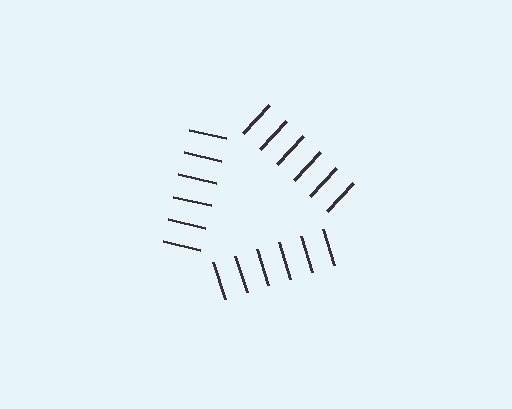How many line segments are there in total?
18 — 6 along each of the 3 edges.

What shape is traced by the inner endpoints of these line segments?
An illusory triangle — the line segments terminate on its edges but no continuous stroke is drawn.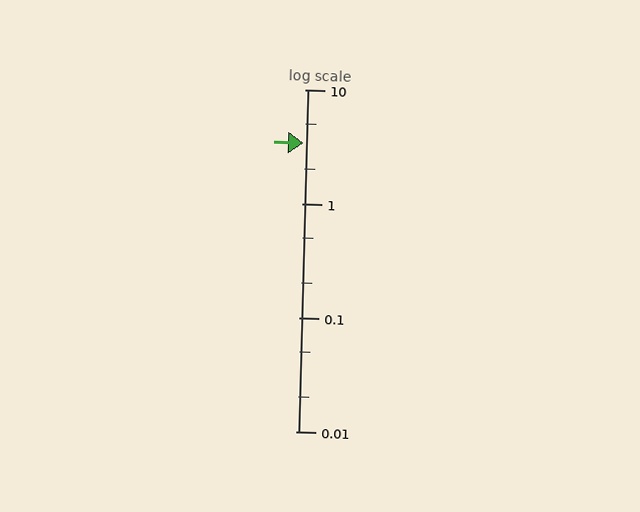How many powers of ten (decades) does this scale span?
The scale spans 3 decades, from 0.01 to 10.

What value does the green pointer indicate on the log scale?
The pointer indicates approximately 3.4.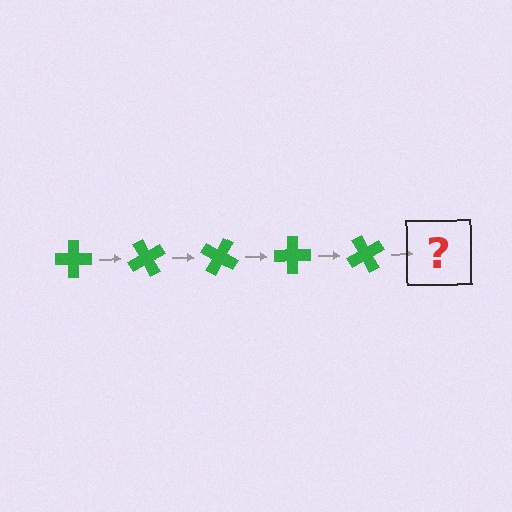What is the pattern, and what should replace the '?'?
The pattern is that the cross rotates 60 degrees each step. The '?' should be a green cross rotated 300 degrees.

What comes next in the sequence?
The next element should be a green cross rotated 300 degrees.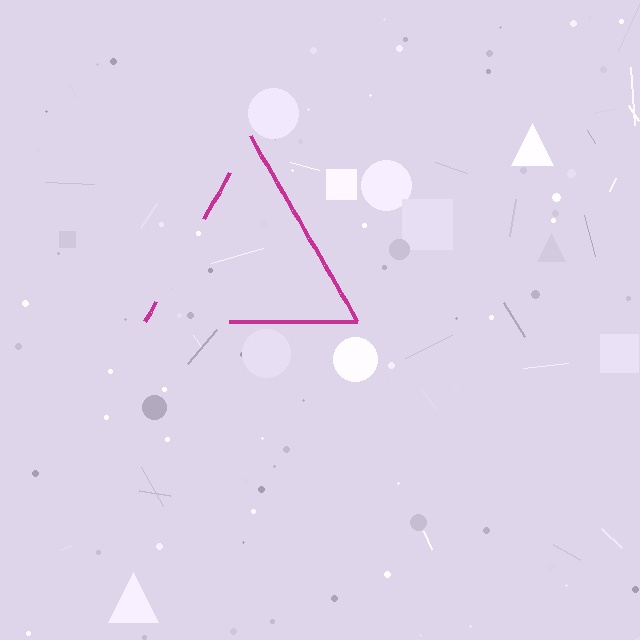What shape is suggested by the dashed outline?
The dashed outline suggests a triangle.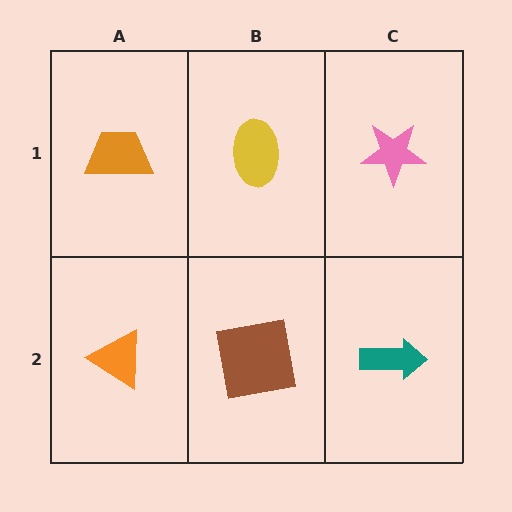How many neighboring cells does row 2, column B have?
3.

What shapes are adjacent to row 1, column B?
A brown square (row 2, column B), an orange trapezoid (row 1, column A), a pink star (row 1, column C).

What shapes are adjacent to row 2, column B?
A yellow ellipse (row 1, column B), an orange triangle (row 2, column A), a teal arrow (row 2, column C).